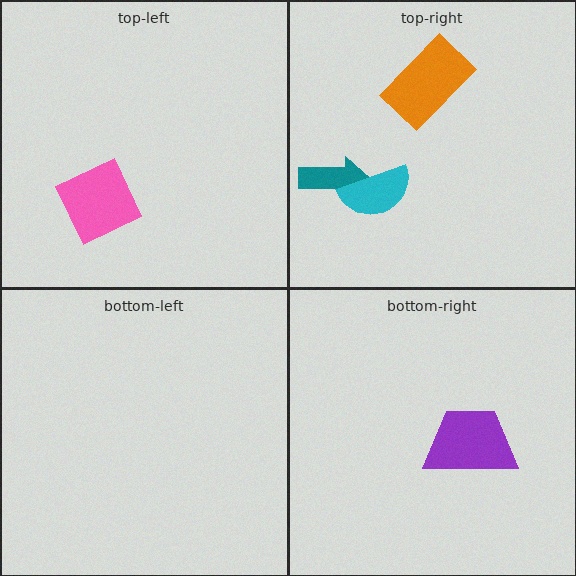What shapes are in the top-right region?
The orange rectangle, the teal arrow, the cyan semicircle.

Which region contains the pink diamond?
The top-left region.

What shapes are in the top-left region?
The pink diamond.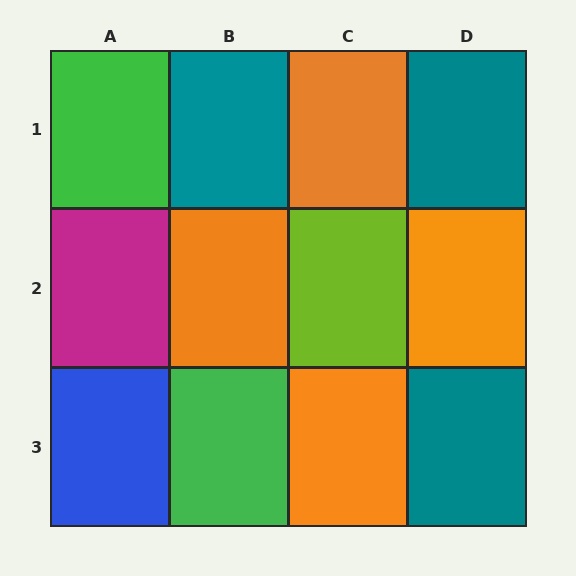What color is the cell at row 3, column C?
Orange.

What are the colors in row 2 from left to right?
Magenta, orange, lime, orange.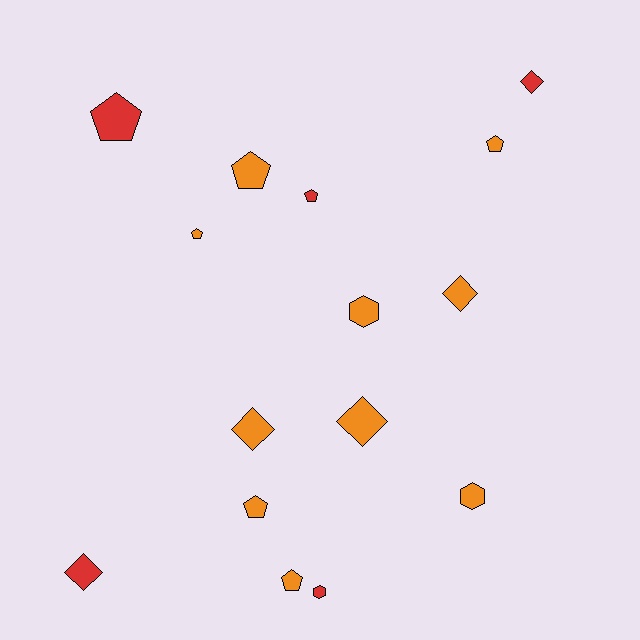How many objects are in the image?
There are 15 objects.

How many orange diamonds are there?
There are 3 orange diamonds.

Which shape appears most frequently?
Pentagon, with 7 objects.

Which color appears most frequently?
Orange, with 10 objects.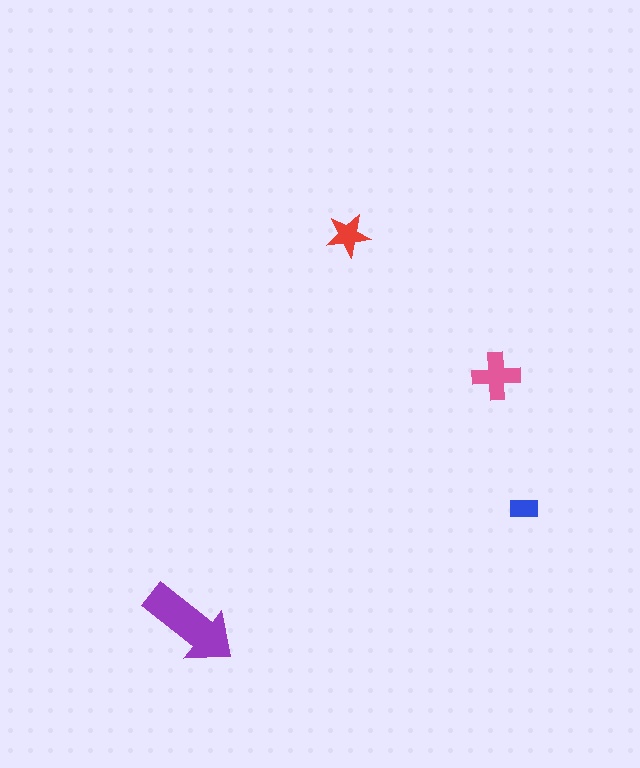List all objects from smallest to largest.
The blue rectangle, the red star, the pink cross, the purple arrow.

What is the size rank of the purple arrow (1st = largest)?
1st.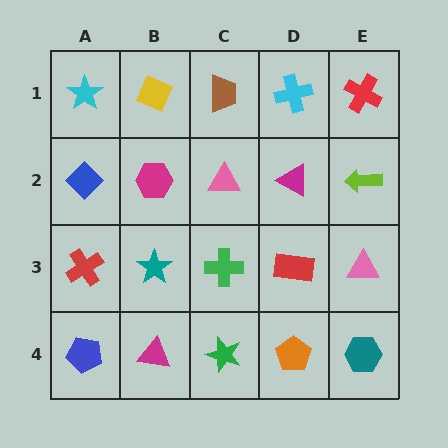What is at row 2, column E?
A lime arrow.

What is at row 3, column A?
A red cross.